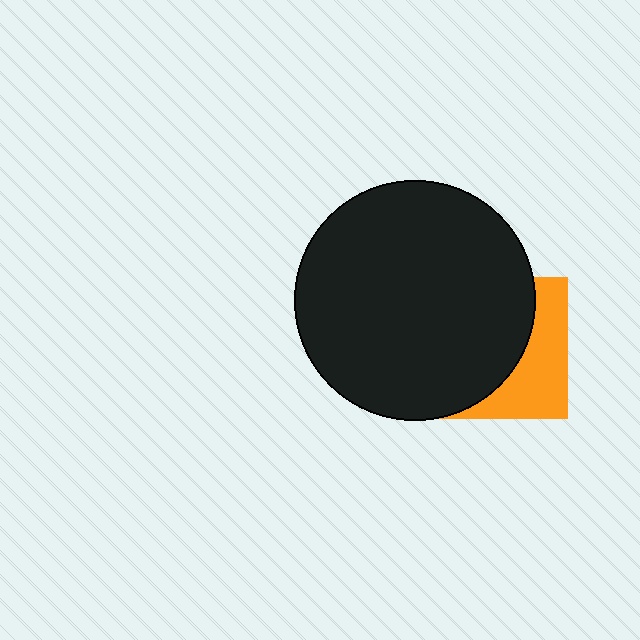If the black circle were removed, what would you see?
You would see the complete orange square.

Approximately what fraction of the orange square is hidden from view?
Roughly 63% of the orange square is hidden behind the black circle.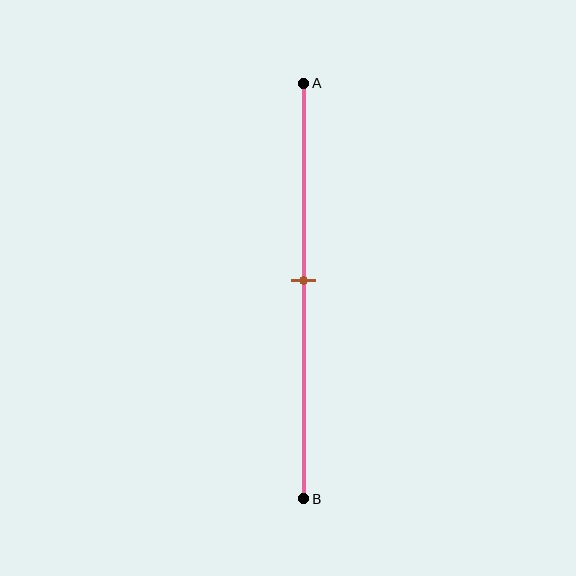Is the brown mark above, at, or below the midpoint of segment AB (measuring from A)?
The brown mark is approximately at the midpoint of segment AB.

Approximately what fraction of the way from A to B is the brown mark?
The brown mark is approximately 45% of the way from A to B.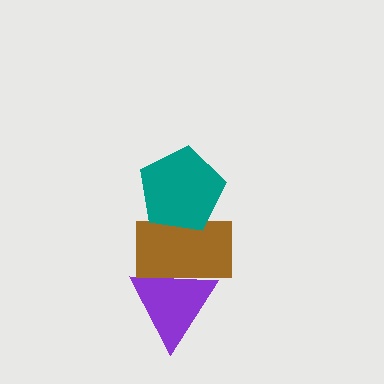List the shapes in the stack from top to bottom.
From top to bottom: the teal pentagon, the brown rectangle, the purple triangle.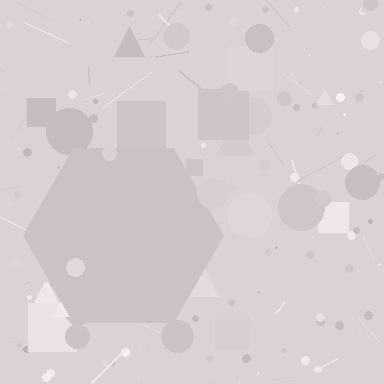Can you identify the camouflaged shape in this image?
The camouflaged shape is a hexagon.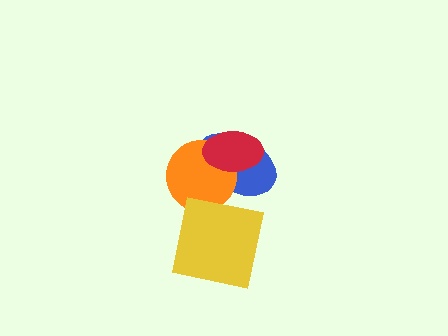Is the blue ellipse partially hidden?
Yes, it is partially covered by another shape.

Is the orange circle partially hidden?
Yes, it is partially covered by another shape.